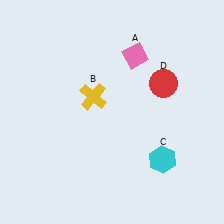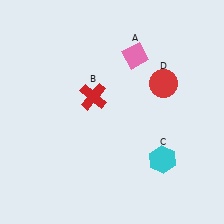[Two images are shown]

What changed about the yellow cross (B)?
In Image 1, B is yellow. In Image 2, it changed to red.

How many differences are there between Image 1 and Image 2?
There is 1 difference between the two images.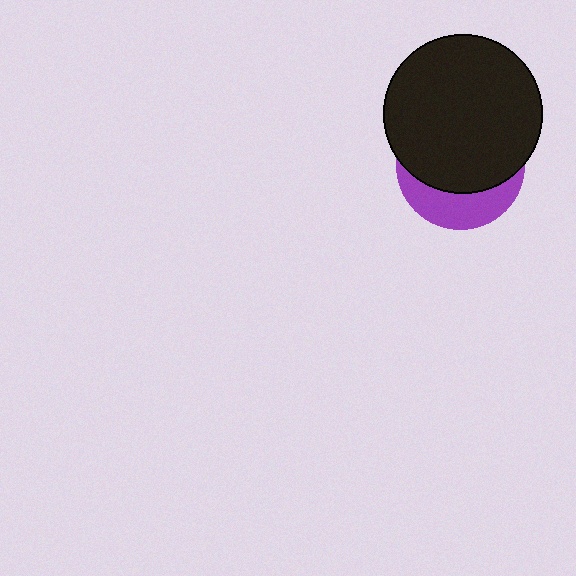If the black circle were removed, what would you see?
You would see the complete purple circle.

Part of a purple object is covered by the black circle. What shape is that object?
It is a circle.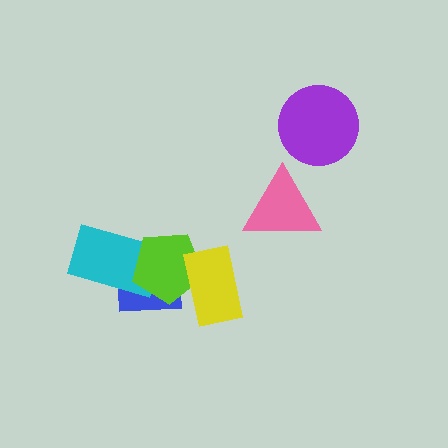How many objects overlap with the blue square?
3 objects overlap with the blue square.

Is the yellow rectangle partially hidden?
No, no other shape covers it.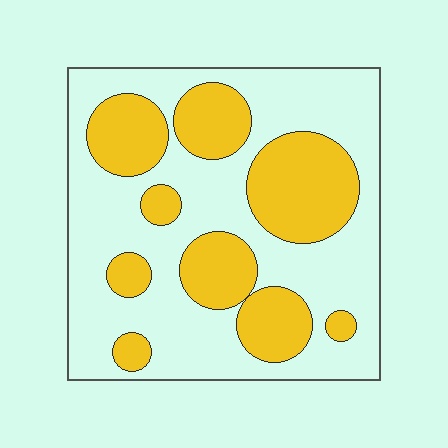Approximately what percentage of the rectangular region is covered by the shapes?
Approximately 35%.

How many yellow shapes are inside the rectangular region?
9.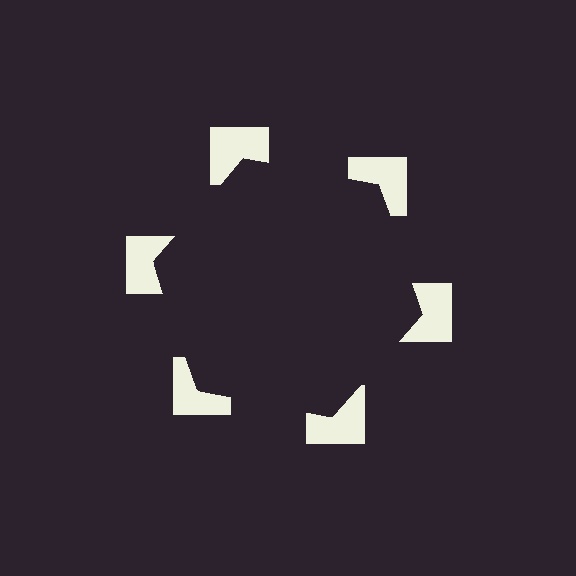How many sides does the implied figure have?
6 sides.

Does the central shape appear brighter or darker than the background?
It typically appears slightly darker than the background, even though no actual brightness change is drawn.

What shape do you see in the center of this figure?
An illusory hexagon — its edges are inferred from the aligned wedge cuts in the notched squares, not physically drawn.